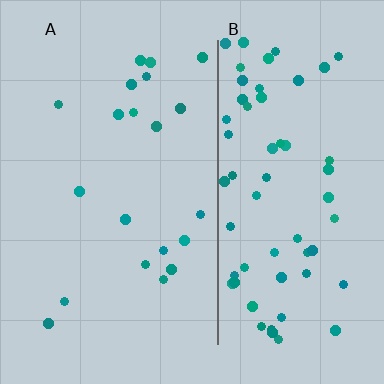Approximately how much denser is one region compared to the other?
Approximately 3.3× — region B over region A.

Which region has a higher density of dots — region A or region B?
B (the right).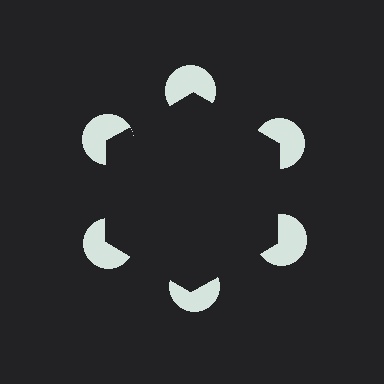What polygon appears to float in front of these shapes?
An illusory hexagon — its edges are inferred from the aligned wedge cuts in the pac-man discs, not physically drawn.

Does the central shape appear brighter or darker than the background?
It typically appears slightly darker than the background, even though no actual brightness change is drawn.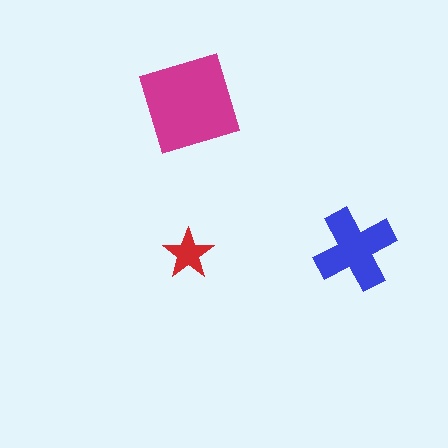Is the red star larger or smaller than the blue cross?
Smaller.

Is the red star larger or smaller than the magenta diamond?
Smaller.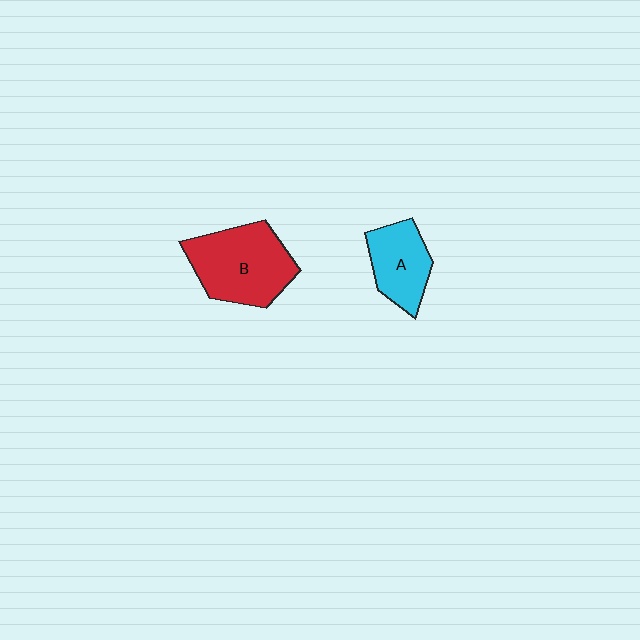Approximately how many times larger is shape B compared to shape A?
Approximately 1.6 times.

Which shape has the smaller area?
Shape A (cyan).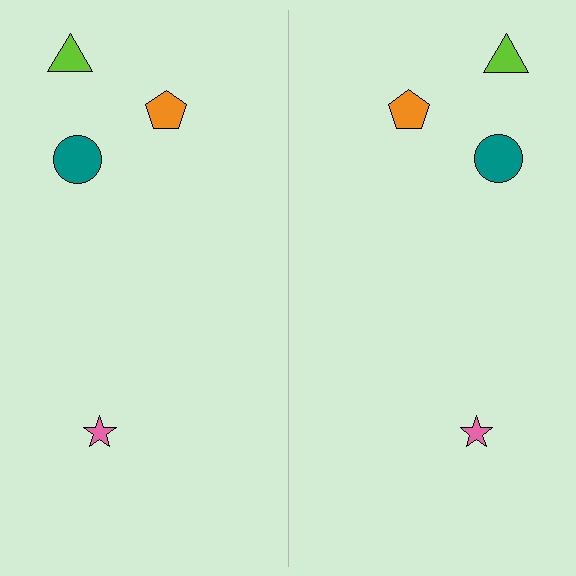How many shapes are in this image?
There are 8 shapes in this image.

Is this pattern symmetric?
Yes, this pattern has bilateral (reflection) symmetry.